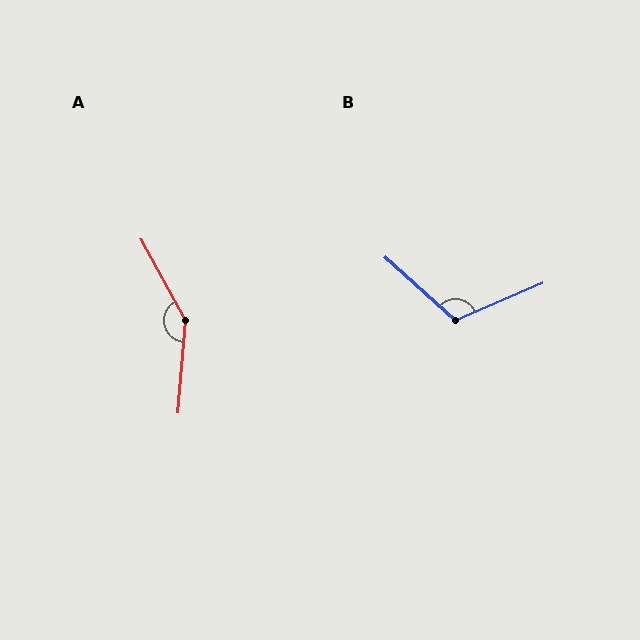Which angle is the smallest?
B, at approximately 115 degrees.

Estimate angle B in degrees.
Approximately 115 degrees.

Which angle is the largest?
A, at approximately 147 degrees.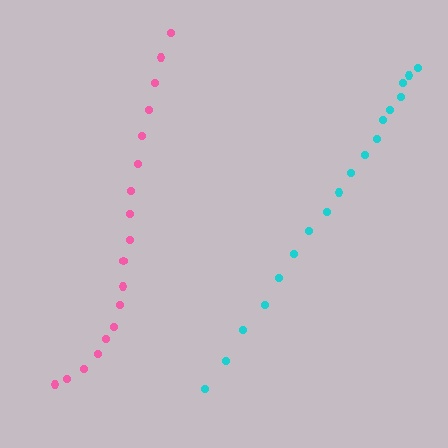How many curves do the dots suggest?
There are 2 distinct paths.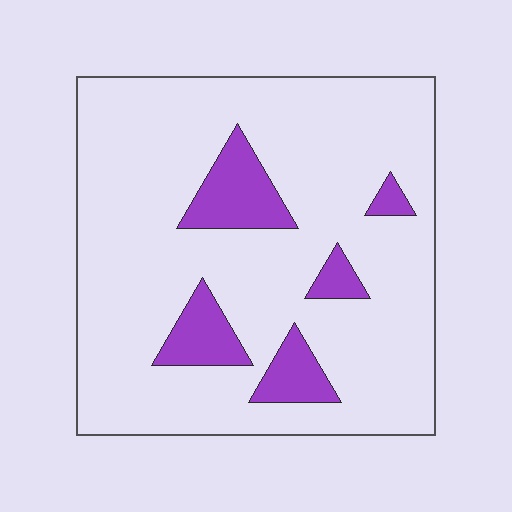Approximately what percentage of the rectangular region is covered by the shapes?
Approximately 15%.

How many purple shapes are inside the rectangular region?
5.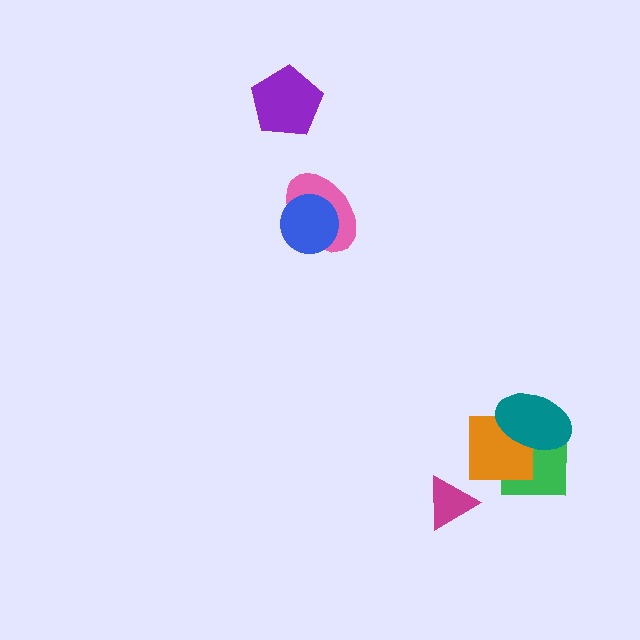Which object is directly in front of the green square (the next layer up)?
The orange square is directly in front of the green square.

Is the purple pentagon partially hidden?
No, no other shape covers it.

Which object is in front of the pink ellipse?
The blue circle is in front of the pink ellipse.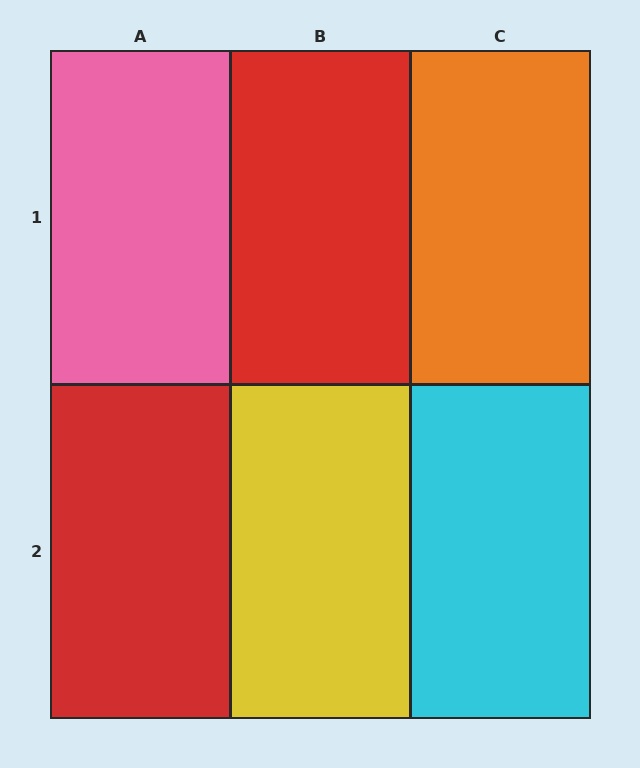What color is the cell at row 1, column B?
Red.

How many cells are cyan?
1 cell is cyan.